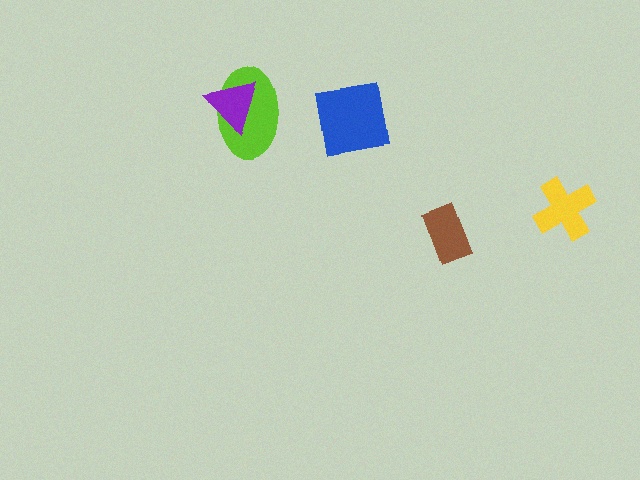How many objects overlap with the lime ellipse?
1 object overlaps with the lime ellipse.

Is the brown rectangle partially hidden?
No, no other shape covers it.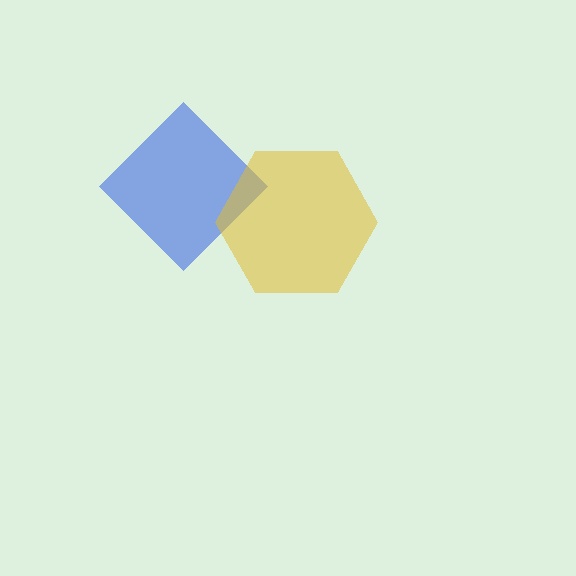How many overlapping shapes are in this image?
There are 2 overlapping shapes in the image.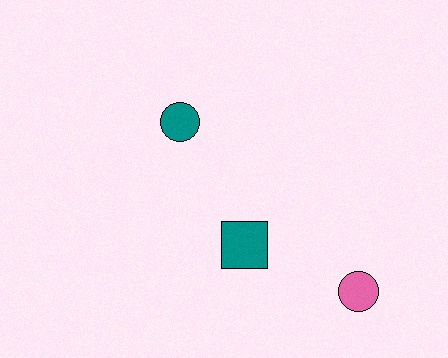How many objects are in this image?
There are 3 objects.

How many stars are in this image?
There are no stars.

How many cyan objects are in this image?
There are no cyan objects.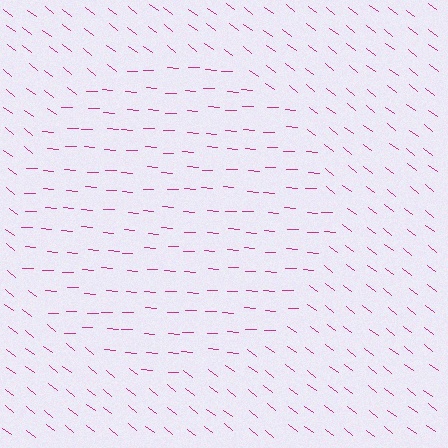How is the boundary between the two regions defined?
The boundary is defined purely by a change in line orientation (approximately 35 degrees difference). All lines are the same color and thickness.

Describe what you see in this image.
The image is filled with small magenta line segments. A circle region in the image has lines oriented differently from the surrounding lines, creating a visible texture boundary.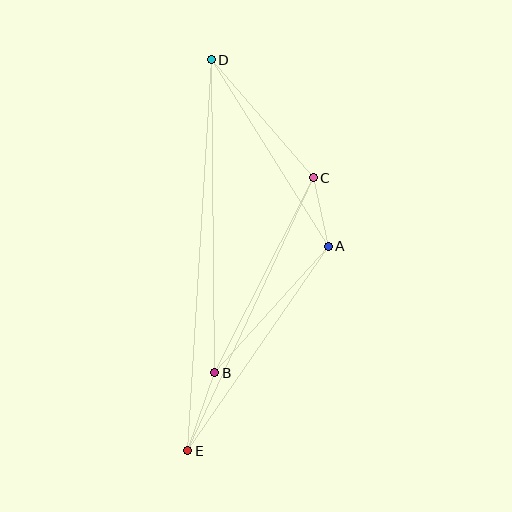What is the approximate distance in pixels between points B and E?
The distance between B and E is approximately 83 pixels.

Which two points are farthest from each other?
Points D and E are farthest from each other.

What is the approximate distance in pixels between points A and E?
The distance between A and E is approximately 248 pixels.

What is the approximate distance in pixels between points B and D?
The distance between B and D is approximately 313 pixels.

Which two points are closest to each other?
Points A and C are closest to each other.